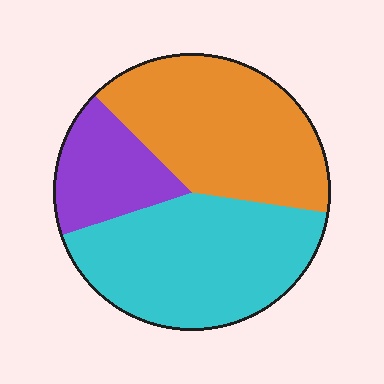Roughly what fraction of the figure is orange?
Orange covers around 40% of the figure.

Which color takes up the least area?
Purple, at roughly 20%.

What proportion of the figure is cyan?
Cyan covers 42% of the figure.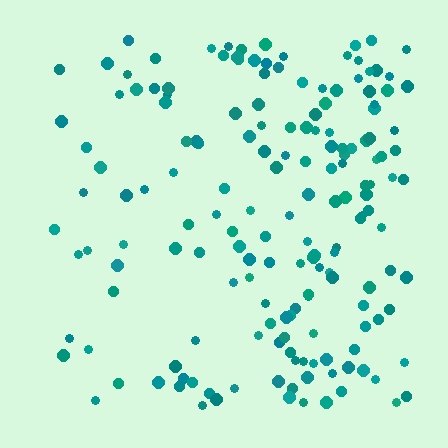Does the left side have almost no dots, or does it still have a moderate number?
Still a moderate number, just noticeably fewer than the right.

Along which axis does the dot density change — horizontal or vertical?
Horizontal.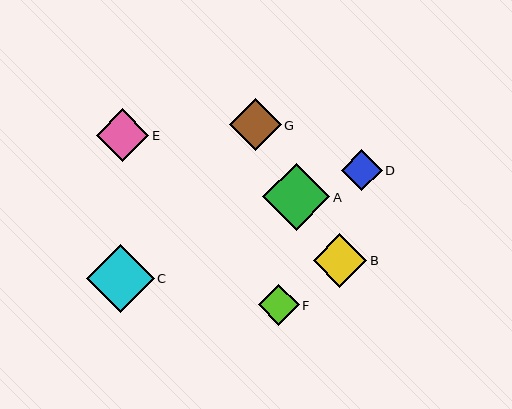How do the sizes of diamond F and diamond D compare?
Diamond F and diamond D are approximately the same size.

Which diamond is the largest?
Diamond C is the largest with a size of approximately 68 pixels.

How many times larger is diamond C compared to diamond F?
Diamond C is approximately 1.6 times the size of diamond F.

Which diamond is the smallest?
Diamond D is the smallest with a size of approximately 41 pixels.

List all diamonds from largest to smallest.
From largest to smallest: C, A, B, E, G, F, D.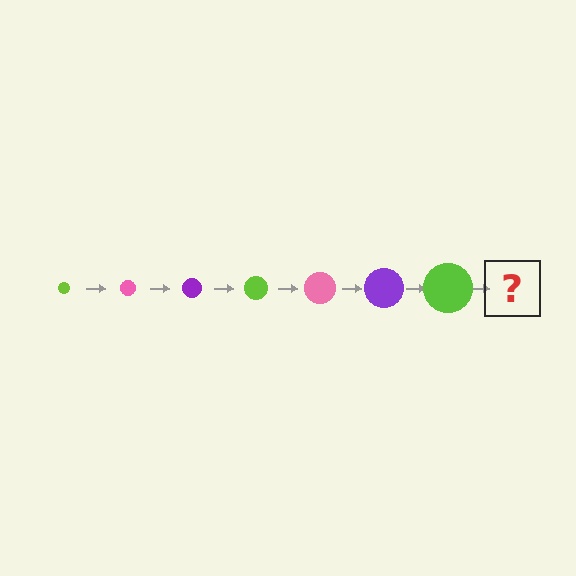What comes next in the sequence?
The next element should be a pink circle, larger than the previous one.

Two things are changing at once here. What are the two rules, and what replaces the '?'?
The two rules are that the circle grows larger each step and the color cycles through lime, pink, and purple. The '?' should be a pink circle, larger than the previous one.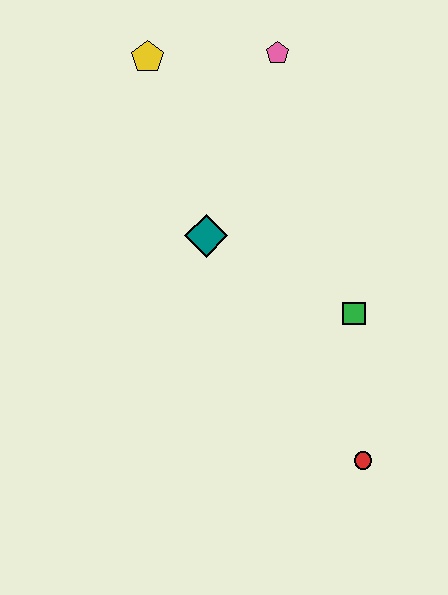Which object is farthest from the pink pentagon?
The red circle is farthest from the pink pentagon.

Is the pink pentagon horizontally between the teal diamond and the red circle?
Yes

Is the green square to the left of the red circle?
Yes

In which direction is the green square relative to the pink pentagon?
The green square is below the pink pentagon.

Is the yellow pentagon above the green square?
Yes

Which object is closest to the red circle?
The green square is closest to the red circle.